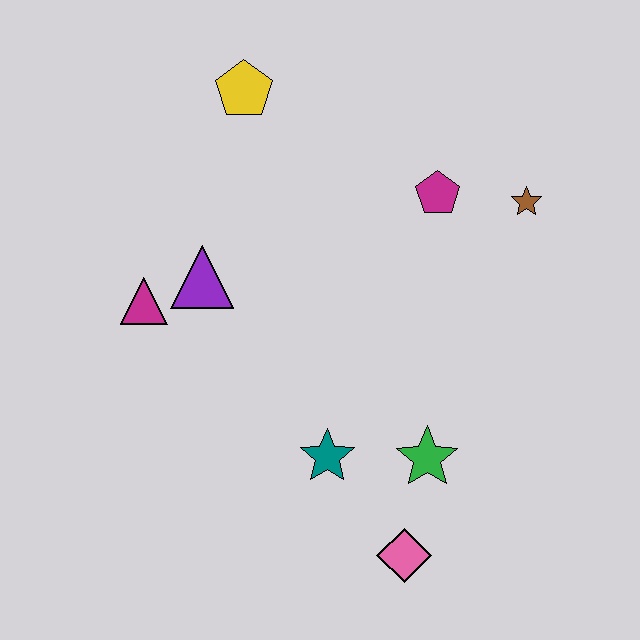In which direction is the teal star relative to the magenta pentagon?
The teal star is below the magenta pentagon.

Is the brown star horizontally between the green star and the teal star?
No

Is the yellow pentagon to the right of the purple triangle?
Yes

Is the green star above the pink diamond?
Yes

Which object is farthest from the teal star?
The yellow pentagon is farthest from the teal star.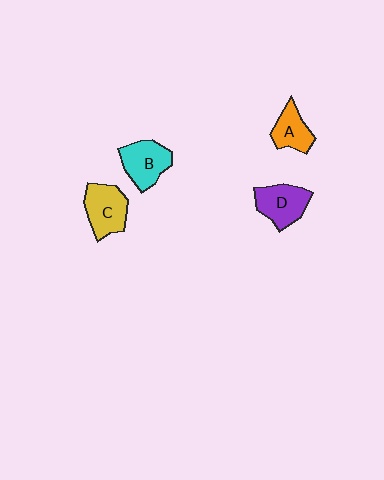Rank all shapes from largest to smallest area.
From largest to smallest: C (yellow), D (purple), B (cyan), A (orange).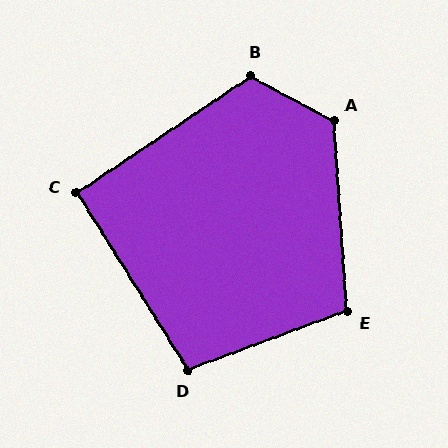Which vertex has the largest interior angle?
A, at approximately 122 degrees.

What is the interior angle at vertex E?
Approximately 106 degrees (obtuse).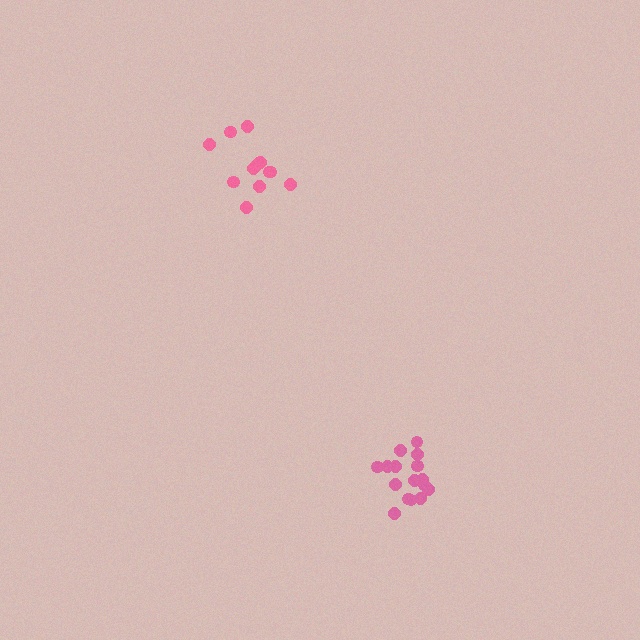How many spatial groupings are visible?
There are 2 spatial groupings.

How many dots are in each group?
Group 1: 12 dots, Group 2: 16 dots (28 total).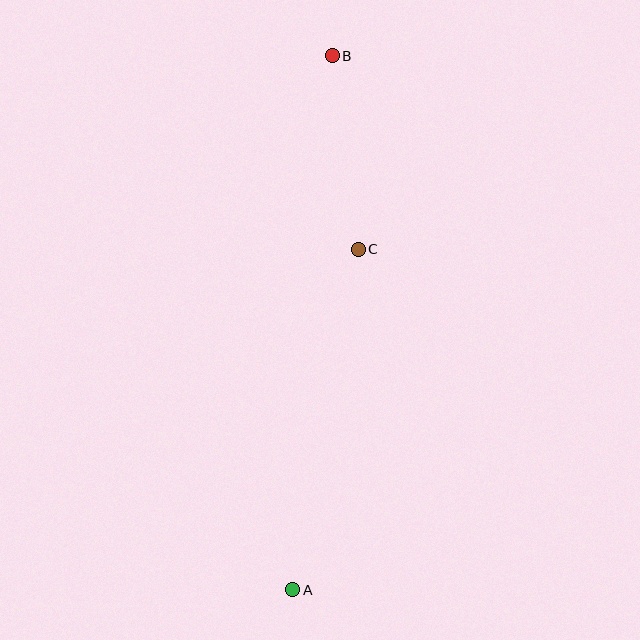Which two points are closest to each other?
Points B and C are closest to each other.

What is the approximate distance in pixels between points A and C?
The distance between A and C is approximately 347 pixels.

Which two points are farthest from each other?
Points A and B are farthest from each other.